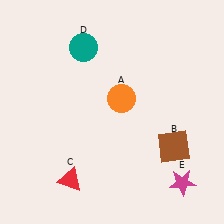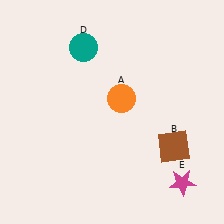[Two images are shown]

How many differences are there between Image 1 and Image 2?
There is 1 difference between the two images.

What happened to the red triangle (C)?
The red triangle (C) was removed in Image 2. It was in the bottom-left area of Image 1.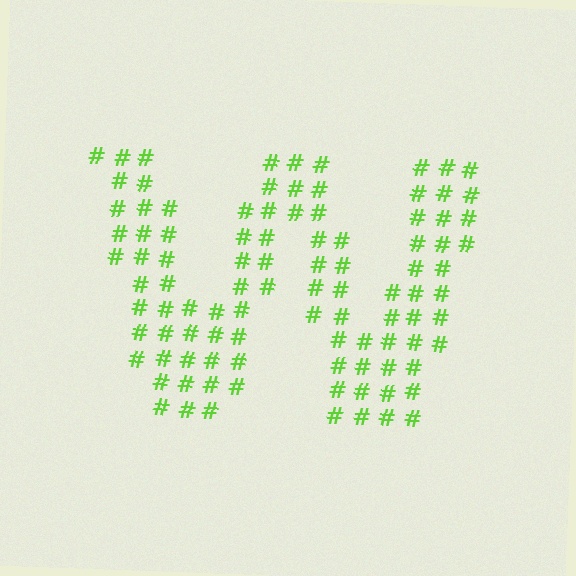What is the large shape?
The large shape is the letter W.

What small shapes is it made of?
It is made of small hash symbols.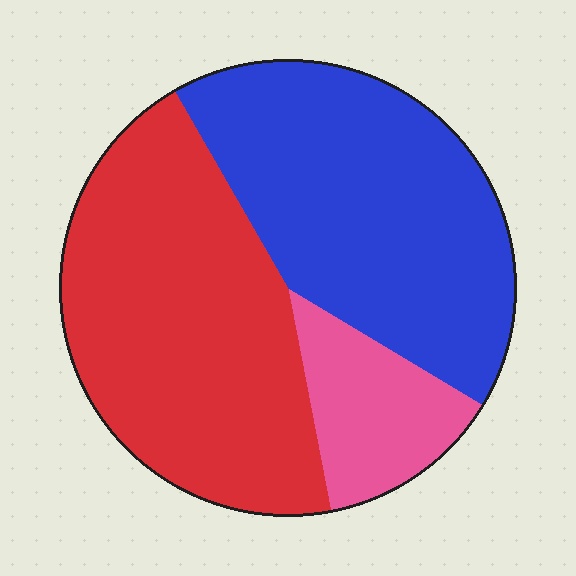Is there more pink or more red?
Red.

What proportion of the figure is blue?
Blue covers roughly 40% of the figure.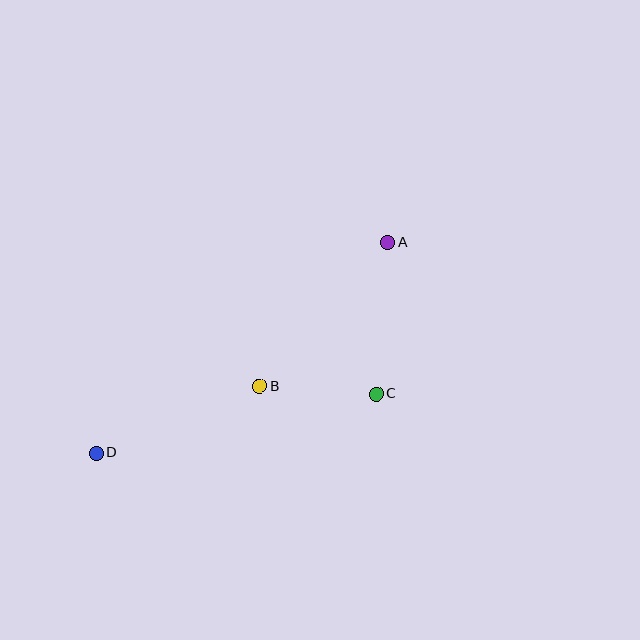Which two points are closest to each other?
Points B and C are closest to each other.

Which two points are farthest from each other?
Points A and D are farthest from each other.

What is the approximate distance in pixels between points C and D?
The distance between C and D is approximately 286 pixels.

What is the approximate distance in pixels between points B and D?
The distance between B and D is approximately 176 pixels.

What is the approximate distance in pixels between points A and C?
The distance between A and C is approximately 152 pixels.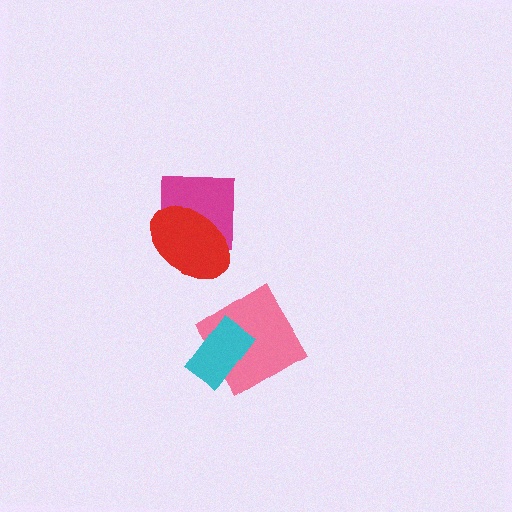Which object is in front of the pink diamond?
The cyan rectangle is in front of the pink diamond.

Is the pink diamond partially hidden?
Yes, it is partially covered by another shape.